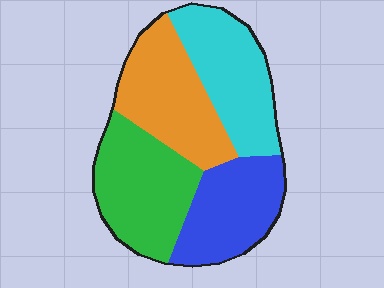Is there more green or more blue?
Green.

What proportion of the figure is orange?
Orange covers around 25% of the figure.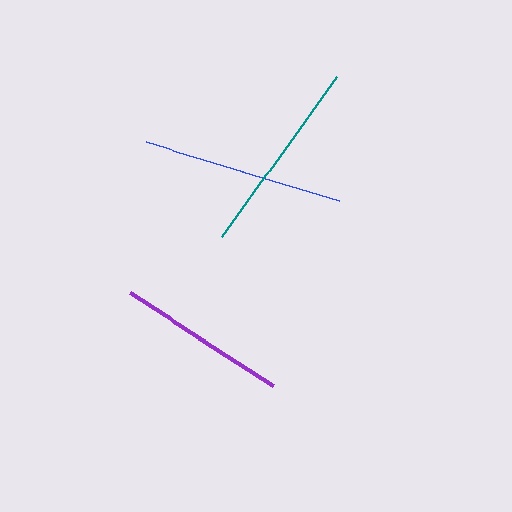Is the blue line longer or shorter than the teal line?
The blue line is longer than the teal line.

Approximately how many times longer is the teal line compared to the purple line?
The teal line is approximately 1.2 times the length of the purple line.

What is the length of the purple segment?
The purple segment is approximately 171 pixels long.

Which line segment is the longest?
The blue line is the longest at approximately 202 pixels.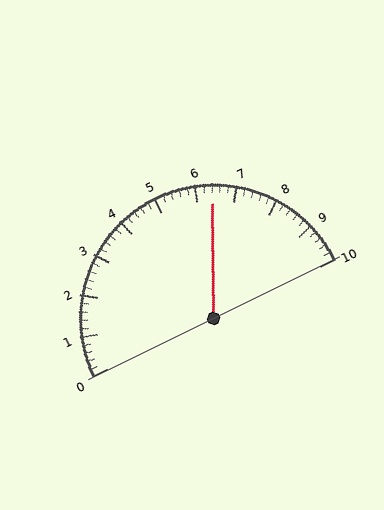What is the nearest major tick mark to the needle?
The nearest major tick mark is 6.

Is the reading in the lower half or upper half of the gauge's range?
The reading is in the upper half of the range (0 to 10).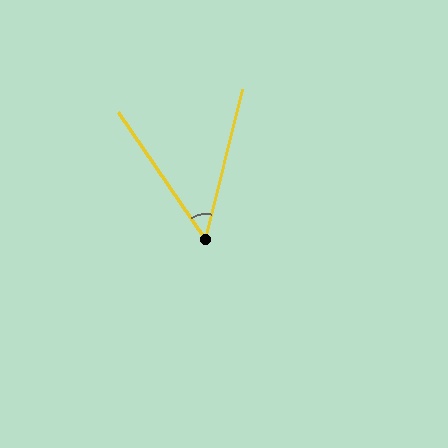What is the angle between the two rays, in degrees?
Approximately 48 degrees.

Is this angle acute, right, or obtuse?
It is acute.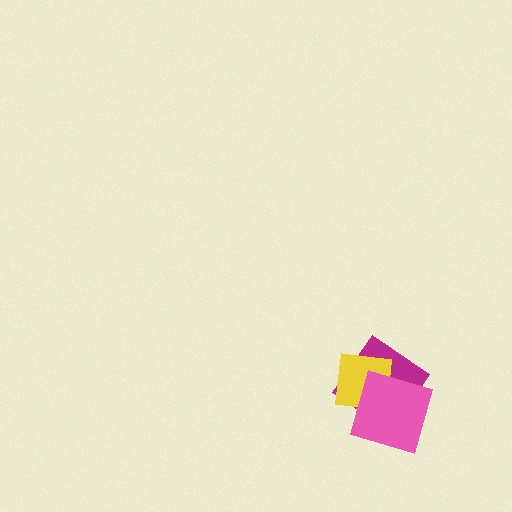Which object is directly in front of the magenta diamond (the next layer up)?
The yellow square is directly in front of the magenta diamond.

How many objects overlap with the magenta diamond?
2 objects overlap with the magenta diamond.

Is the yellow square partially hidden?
Yes, it is partially covered by another shape.